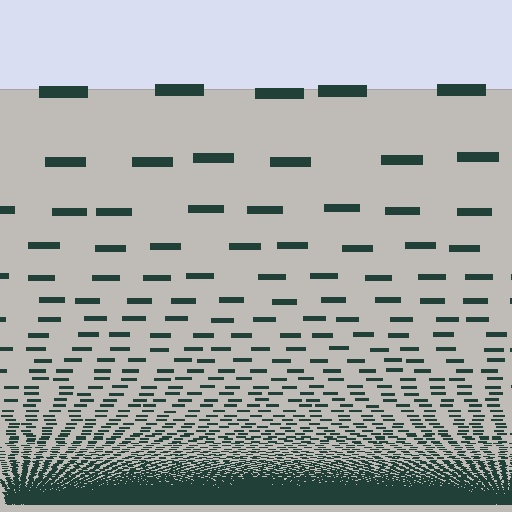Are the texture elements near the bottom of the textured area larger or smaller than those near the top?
Smaller. The gradient is inverted — elements near the bottom are smaller and denser.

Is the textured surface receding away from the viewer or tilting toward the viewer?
The surface appears to tilt toward the viewer. Texture elements get larger and sparser toward the top.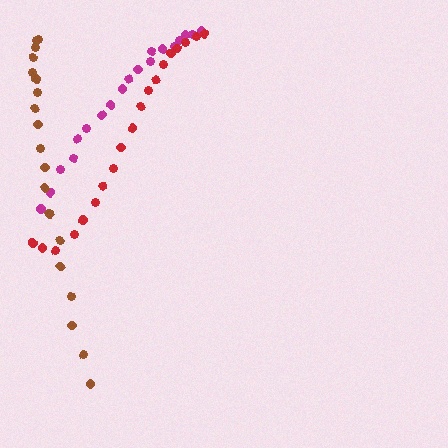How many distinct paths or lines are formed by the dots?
There are 3 distinct paths.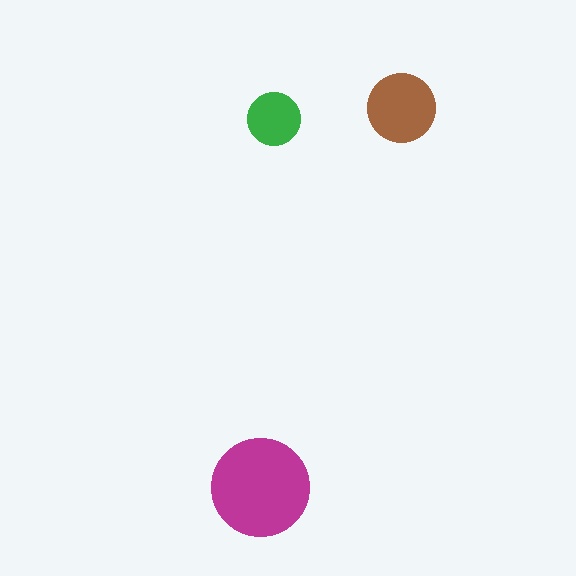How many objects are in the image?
There are 3 objects in the image.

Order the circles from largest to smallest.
the magenta one, the brown one, the green one.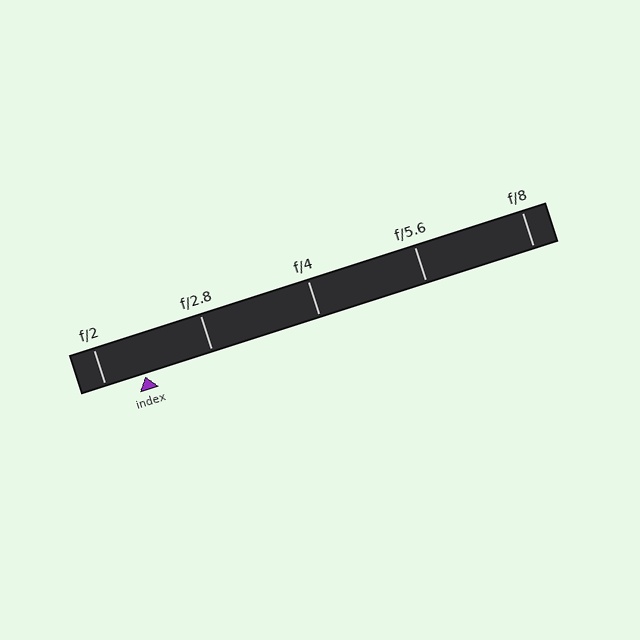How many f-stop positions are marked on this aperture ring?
There are 5 f-stop positions marked.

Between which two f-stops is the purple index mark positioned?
The index mark is between f/2 and f/2.8.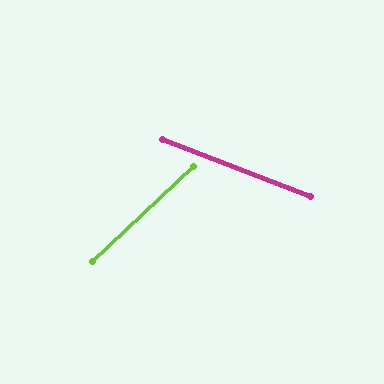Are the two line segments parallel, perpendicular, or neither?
Neither parallel nor perpendicular — they differ by about 64°.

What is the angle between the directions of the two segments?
Approximately 64 degrees.